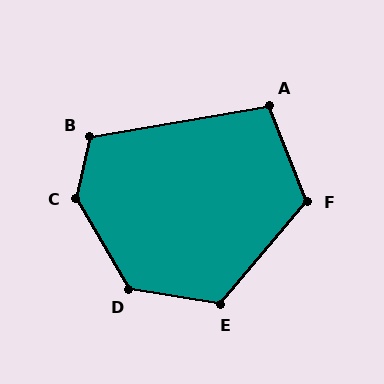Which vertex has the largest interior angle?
C, at approximately 137 degrees.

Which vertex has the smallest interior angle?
A, at approximately 102 degrees.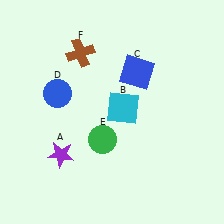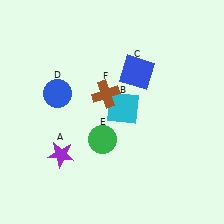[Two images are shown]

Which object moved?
The brown cross (F) moved down.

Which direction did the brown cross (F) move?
The brown cross (F) moved down.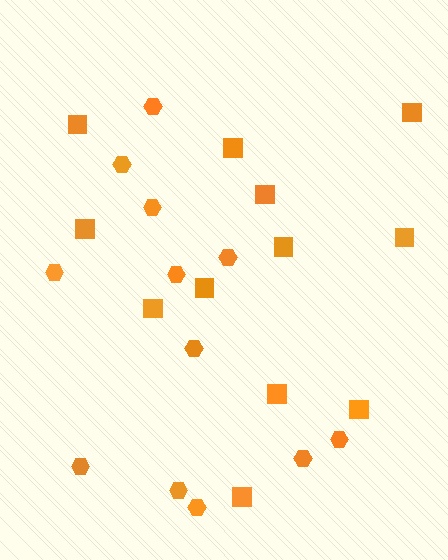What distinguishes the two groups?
There are 2 groups: one group of hexagons (12) and one group of squares (12).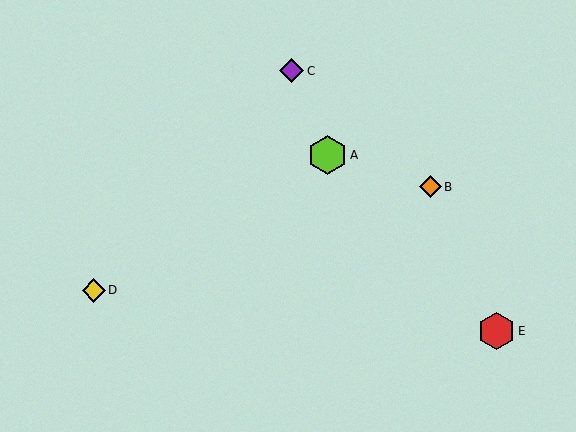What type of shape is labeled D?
Shape D is a yellow diamond.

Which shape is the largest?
The lime hexagon (labeled A) is the largest.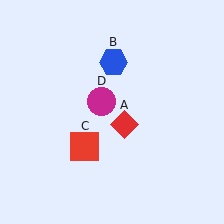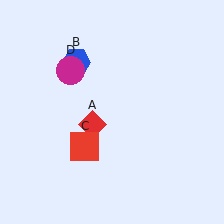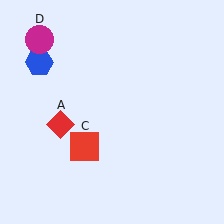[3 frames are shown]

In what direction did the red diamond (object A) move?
The red diamond (object A) moved left.